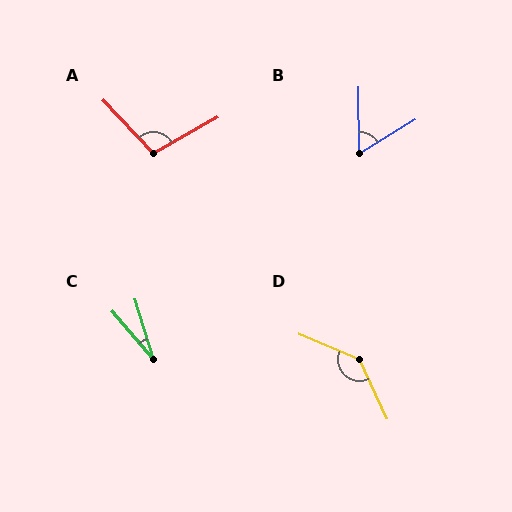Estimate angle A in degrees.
Approximately 103 degrees.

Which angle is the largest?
D, at approximately 138 degrees.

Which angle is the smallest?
C, at approximately 24 degrees.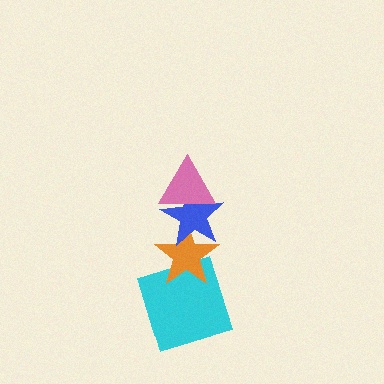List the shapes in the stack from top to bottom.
From top to bottom: the pink triangle, the blue star, the orange star, the cyan square.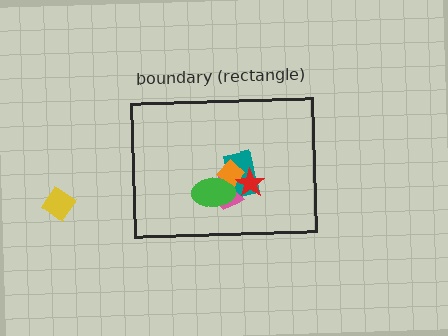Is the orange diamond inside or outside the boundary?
Inside.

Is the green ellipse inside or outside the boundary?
Inside.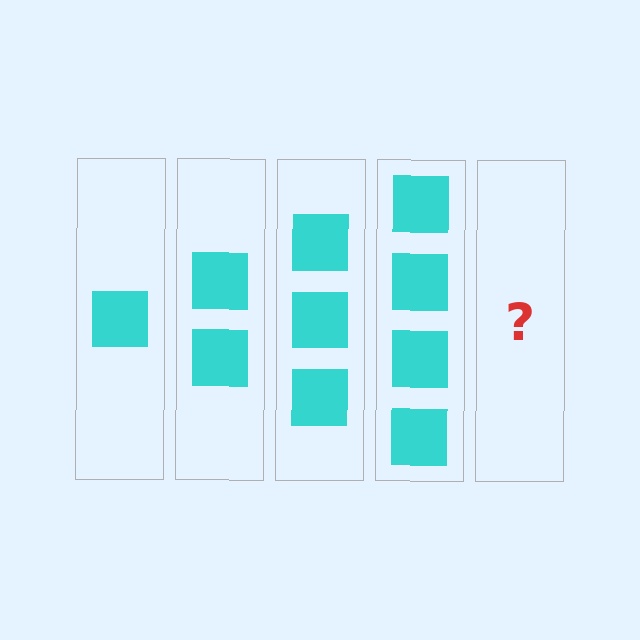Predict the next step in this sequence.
The next step is 5 squares.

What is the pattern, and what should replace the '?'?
The pattern is that each step adds one more square. The '?' should be 5 squares.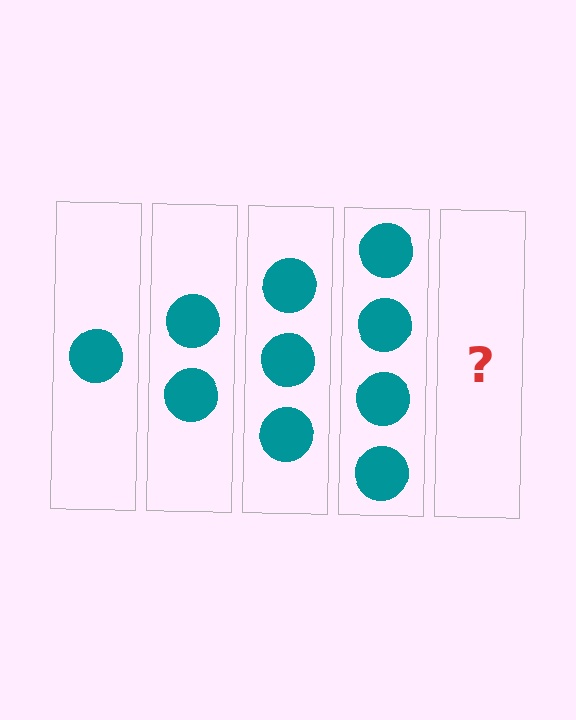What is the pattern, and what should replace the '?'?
The pattern is that each step adds one more circle. The '?' should be 5 circles.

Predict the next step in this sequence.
The next step is 5 circles.